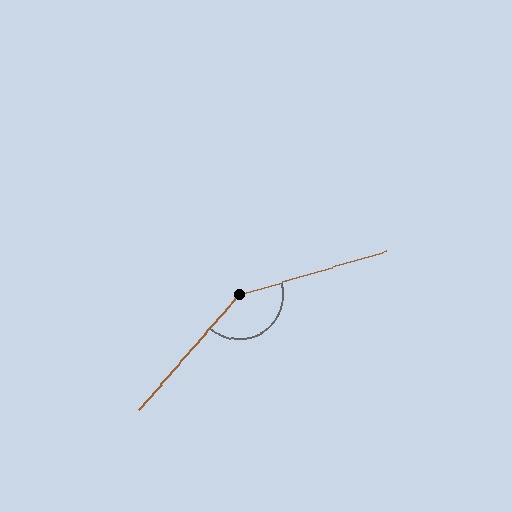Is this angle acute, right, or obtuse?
It is obtuse.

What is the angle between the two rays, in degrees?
Approximately 148 degrees.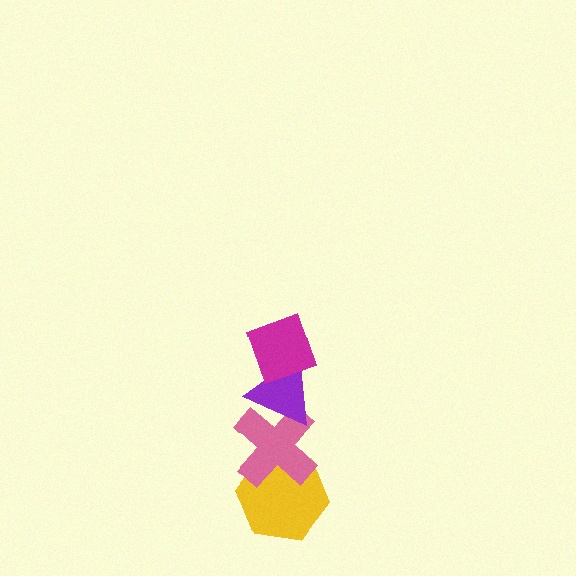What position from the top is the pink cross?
The pink cross is 3rd from the top.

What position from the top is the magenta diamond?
The magenta diamond is 1st from the top.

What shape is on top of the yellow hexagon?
The pink cross is on top of the yellow hexagon.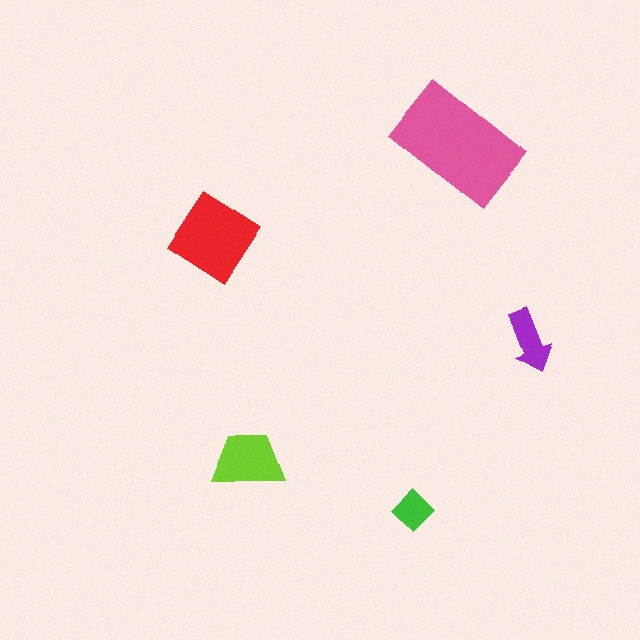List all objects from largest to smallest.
The pink rectangle, the red diamond, the lime trapezoid, the purple arrow, the green diamond.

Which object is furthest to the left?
The red diamond is leftmost.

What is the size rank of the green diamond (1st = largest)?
5th.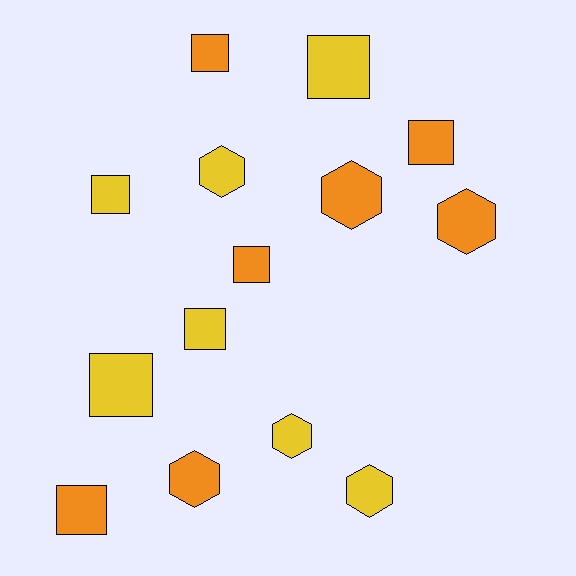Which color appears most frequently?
Yellow, with 7 objects.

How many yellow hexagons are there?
There are 3 yellow hexagons.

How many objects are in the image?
There are 14 objects.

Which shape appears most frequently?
Square, with 8 objects.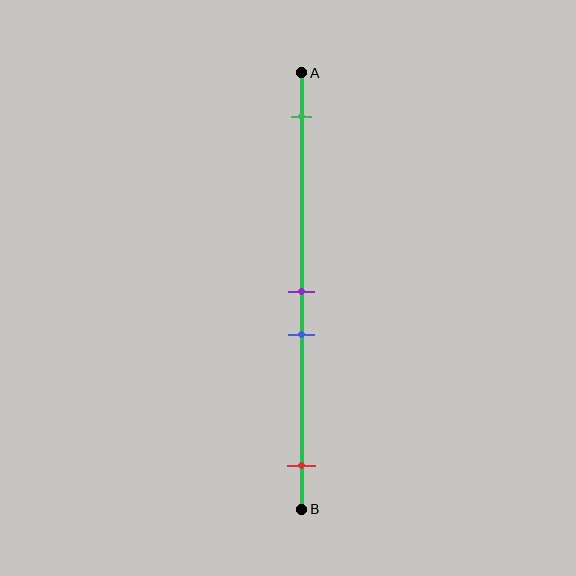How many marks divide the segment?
There are 4 marks dividing the segment.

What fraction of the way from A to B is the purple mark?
The purple mark is approximately 50% (0.5) of the way from A to B.